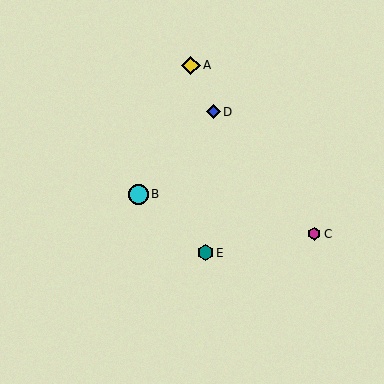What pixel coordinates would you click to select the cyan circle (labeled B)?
Click at (138, 194) to select the cyan circle B.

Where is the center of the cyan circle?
The center of the cyan circle is at (138, 194).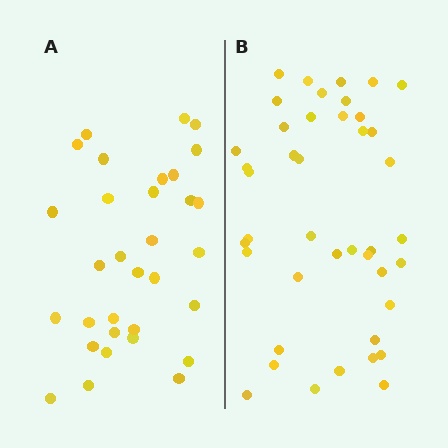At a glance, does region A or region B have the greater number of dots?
Region B (the right region) has more dots.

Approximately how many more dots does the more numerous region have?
Region B has roughly 10 or so more dots than region A.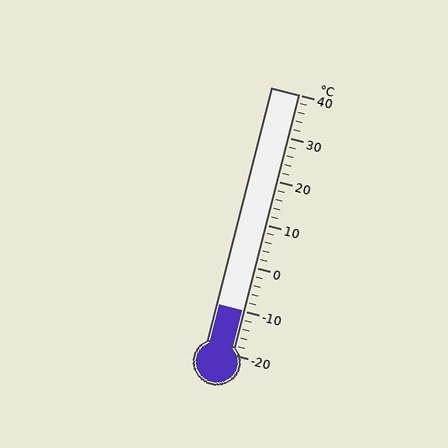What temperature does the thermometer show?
The thermometer shows approximately -10°C.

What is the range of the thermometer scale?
The thermometer scale ranges from -20°C to 40°C.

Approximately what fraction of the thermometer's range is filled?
The thermometer is filled to approximately 15% of its range.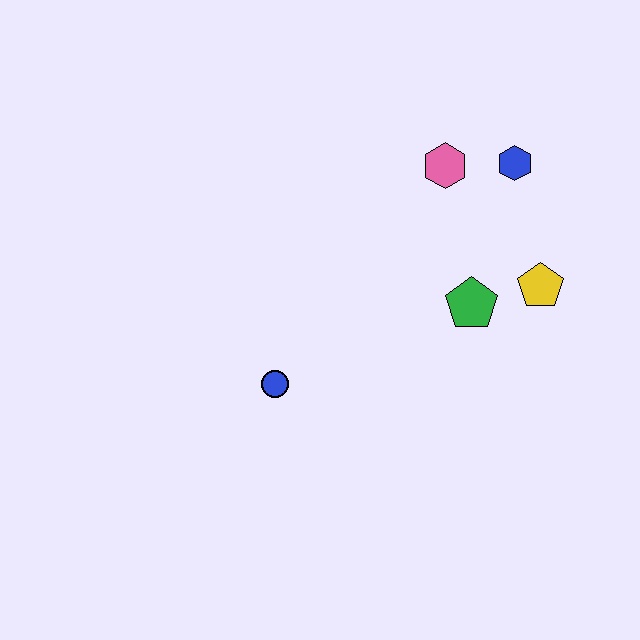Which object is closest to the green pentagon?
The yellow pentagon is closest to the green pentagon.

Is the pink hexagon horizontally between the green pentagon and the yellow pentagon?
No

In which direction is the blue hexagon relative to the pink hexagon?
The blue hexagon is to the right of the pink hexagon.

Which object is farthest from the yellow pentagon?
The blue circle is farthest from the yellow pentagon.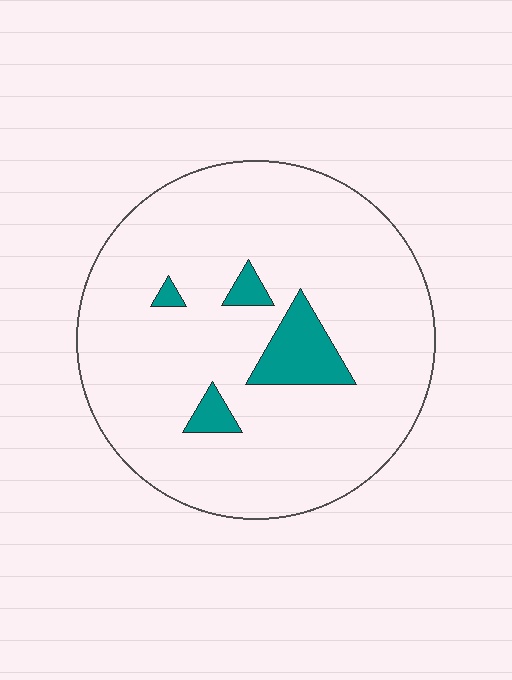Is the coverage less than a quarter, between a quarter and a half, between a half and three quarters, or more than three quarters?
Less than a quarter.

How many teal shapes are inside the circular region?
4.